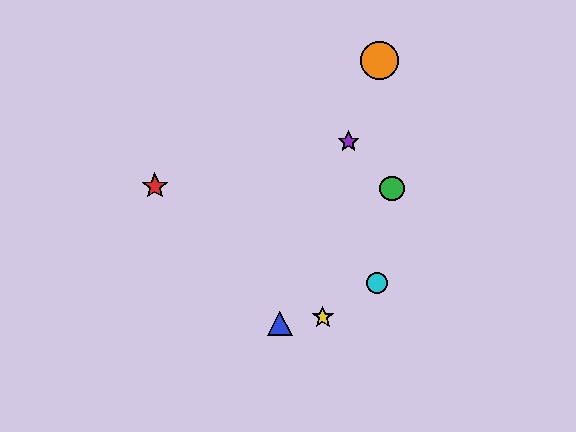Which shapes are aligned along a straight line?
The blue triangle, the purple star, the orange circle are aligned along a straight line.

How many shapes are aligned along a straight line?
3 shapes (the blue triangle, the purple star, the orange circle) are aligned along a straight line.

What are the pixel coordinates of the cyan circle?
The cyan circle is at (377, 283).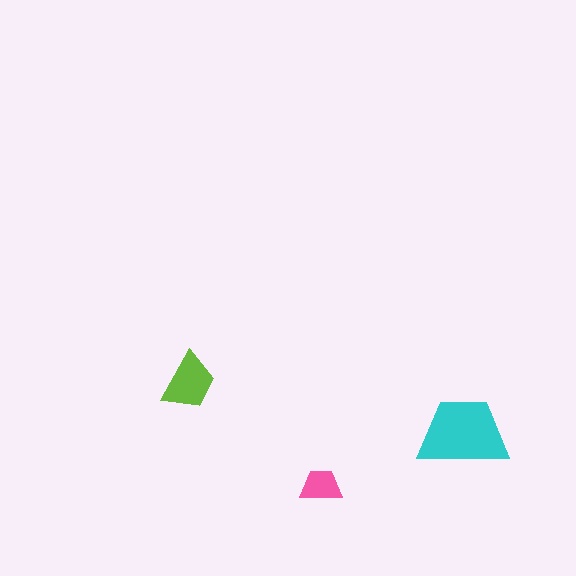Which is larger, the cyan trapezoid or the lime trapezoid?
The cyan one.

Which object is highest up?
The lime trapezoid is topmost.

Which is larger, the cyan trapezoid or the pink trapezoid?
The cyan one.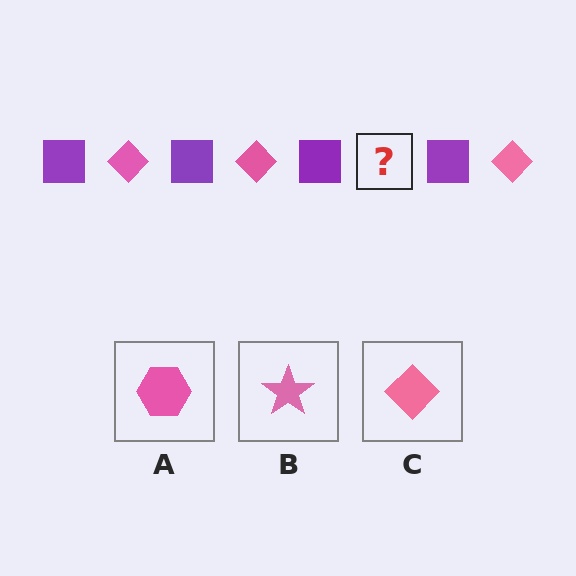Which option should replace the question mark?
Option C.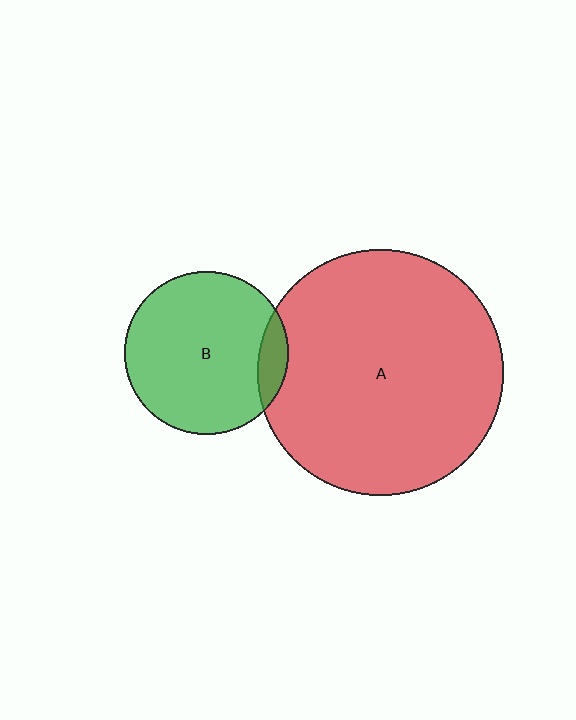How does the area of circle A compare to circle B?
Approximately 2.3 times.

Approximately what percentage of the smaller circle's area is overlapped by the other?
Approximately 10%.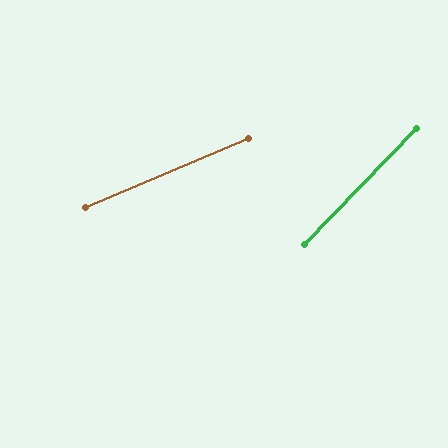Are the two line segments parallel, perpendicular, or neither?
Neither parallel nor perpendicular — they differ by about 23°.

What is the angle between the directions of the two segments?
Approximately 23 degrees.